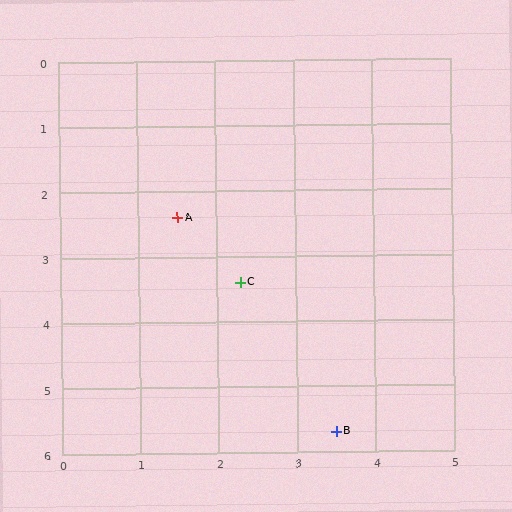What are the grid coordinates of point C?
Point C is at approximately (2.3, 3.4).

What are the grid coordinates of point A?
Point A is at approximately (1.5, 2.4).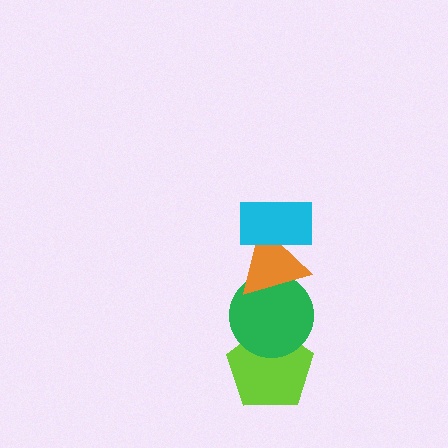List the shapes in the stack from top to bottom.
From top to bottom: the cyan rectangle, the orange triangle, the green circle, the lime pentagon.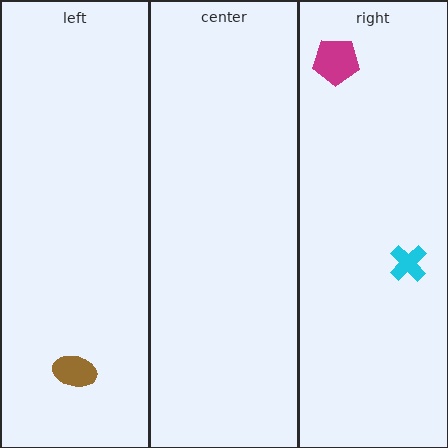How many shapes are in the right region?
2.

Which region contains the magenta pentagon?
The right region.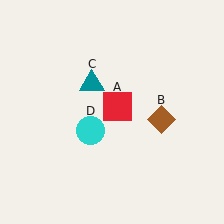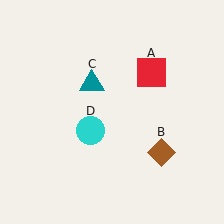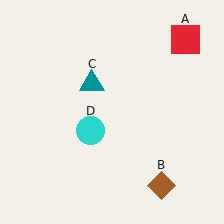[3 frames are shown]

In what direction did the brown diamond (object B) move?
The brown diamond (object B) moved down.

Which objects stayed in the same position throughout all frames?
Teal triangle (object C) and cyan circle (object D) remained stationary.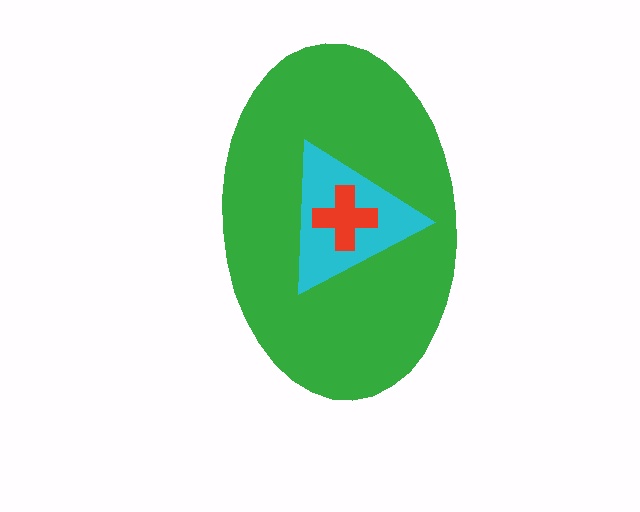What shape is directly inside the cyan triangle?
The red cross.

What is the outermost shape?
The green ellipse.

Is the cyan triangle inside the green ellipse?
Yes.